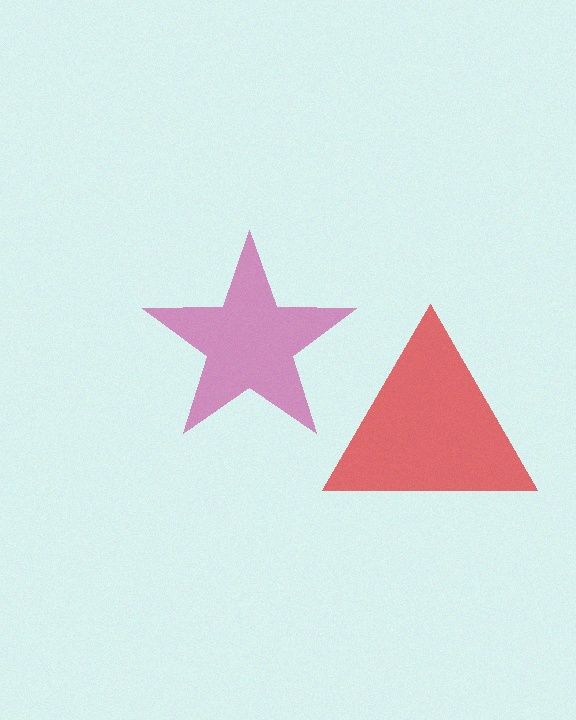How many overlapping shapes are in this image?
There are 2 overlapping shapes in the image.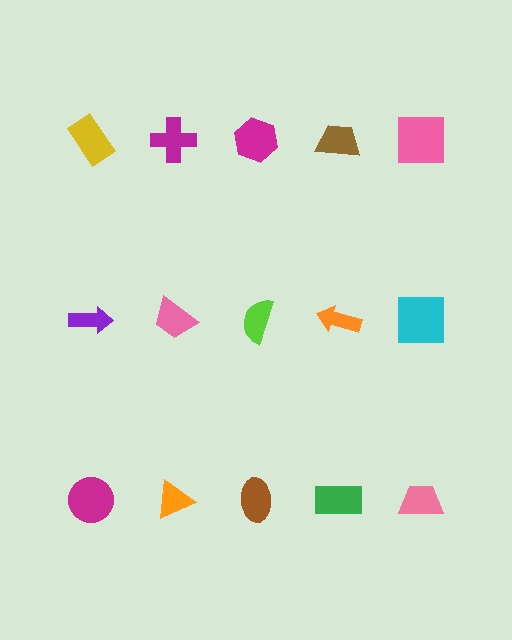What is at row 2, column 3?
A lime semicircle.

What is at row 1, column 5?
A pink square.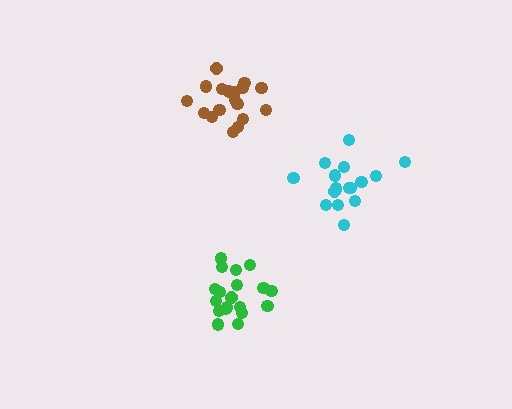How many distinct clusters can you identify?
There are 3 distinct clusters.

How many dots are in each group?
Group 1: 18 dots, Group 2: 17 dots, Group 3: 19 dots (54 total).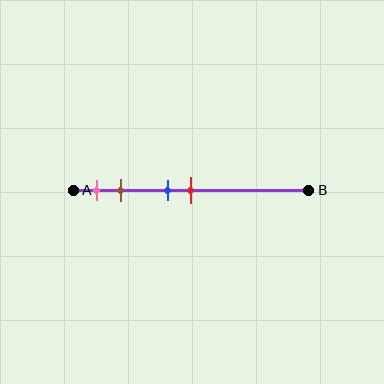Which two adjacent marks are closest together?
The blue and red marks are the closest adjacent pair.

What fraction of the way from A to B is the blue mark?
The blue mark is approximately 40% (0.4) of the way from A to B.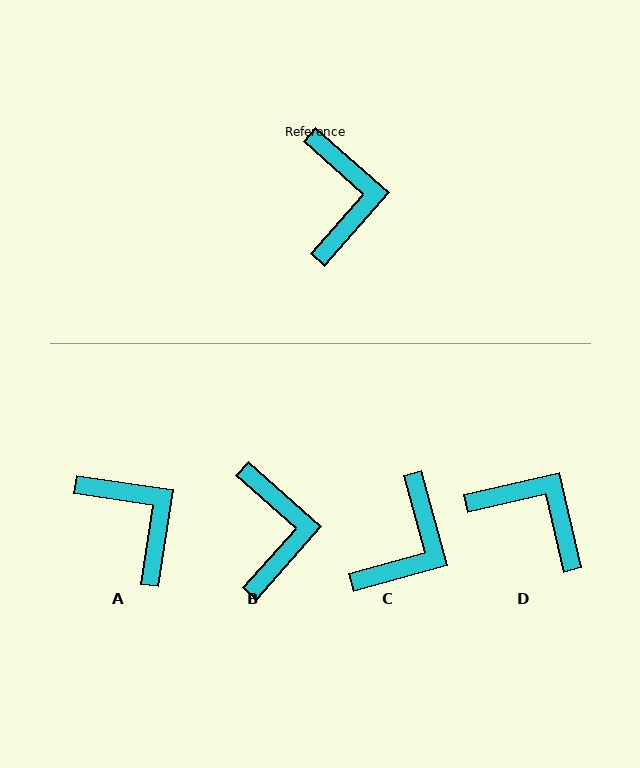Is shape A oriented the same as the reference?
No, it is off by about 33 degrees.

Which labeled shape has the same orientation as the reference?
B.